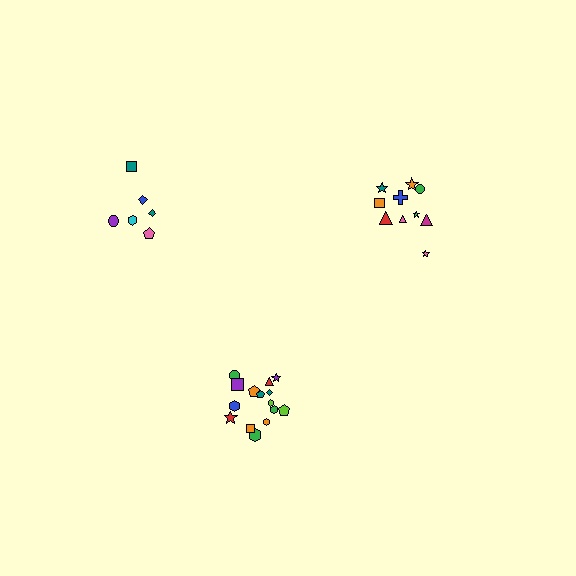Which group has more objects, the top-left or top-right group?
The top-right group.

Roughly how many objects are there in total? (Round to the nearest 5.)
Roughly 30 objects in total.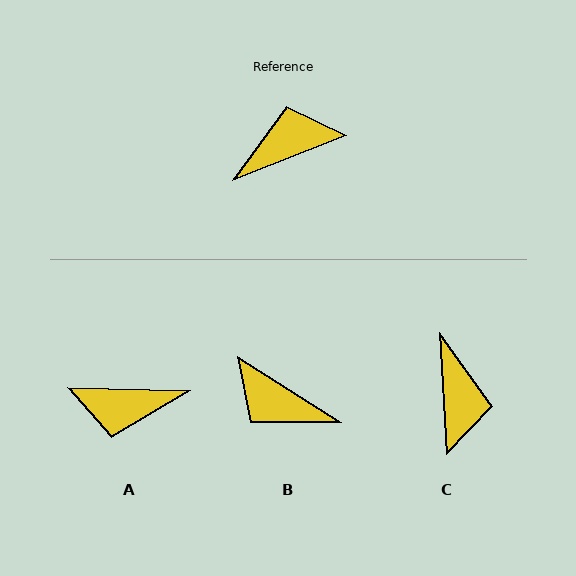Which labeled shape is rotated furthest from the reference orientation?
A, about 157 degrees away.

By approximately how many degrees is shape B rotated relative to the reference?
Approximately 126 degrees counter-clockwise.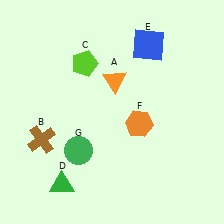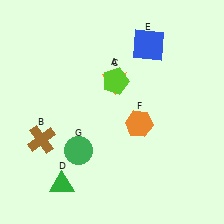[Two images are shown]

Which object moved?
The lime pentagon (C) moved right.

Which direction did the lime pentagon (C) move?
The lime pentagon (C) moved right.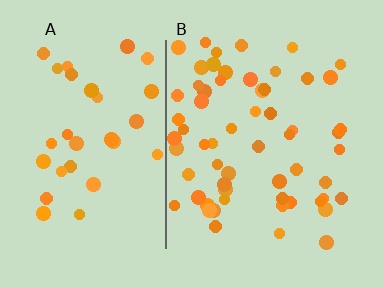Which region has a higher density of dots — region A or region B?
B (the right).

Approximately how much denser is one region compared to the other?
Approximately 1.8× — region B over region A.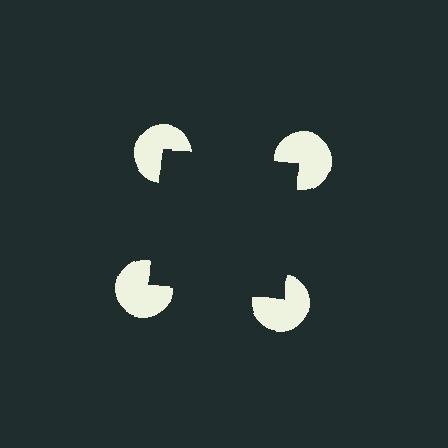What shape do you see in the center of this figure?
An illusory square — its edges are inferred from the aligned wedge cuts in the pac-man discs, not physically drawn.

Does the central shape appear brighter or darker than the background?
It typically appears slightly darker than the background, even though no actual brightness change is drawn.